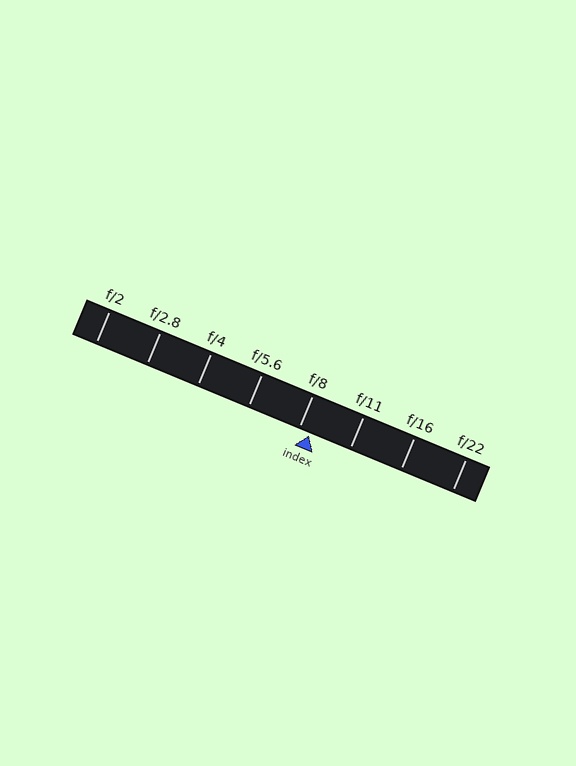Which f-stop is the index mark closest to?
The index mark is closest to f/8.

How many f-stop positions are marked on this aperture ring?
There are 8 f-stop positions marked.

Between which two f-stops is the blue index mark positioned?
The index mark is between f/8 and f/11.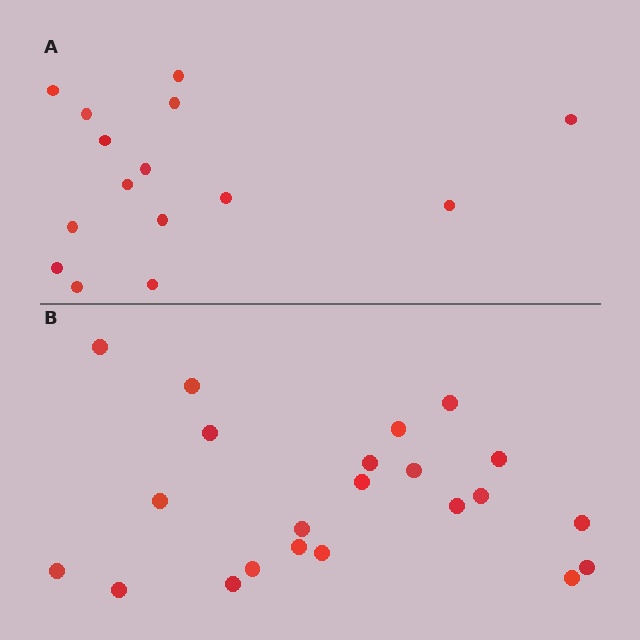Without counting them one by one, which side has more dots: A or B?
Region B (the bottom region) has more dots.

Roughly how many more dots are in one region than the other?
Region B has roughly 8 or so more dots than region A.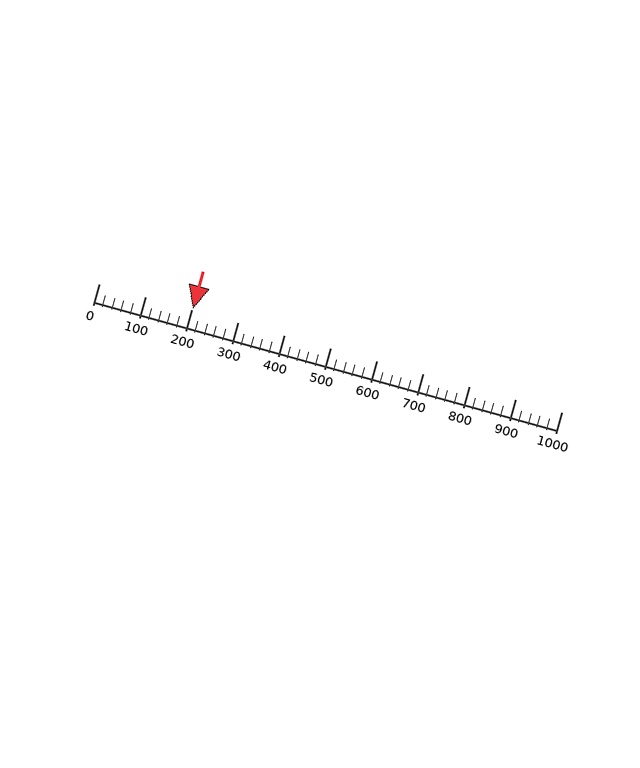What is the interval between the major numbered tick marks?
The major tick marks are spaced 100 units apart.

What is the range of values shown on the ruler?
The ruler shows values from 0 to 1000.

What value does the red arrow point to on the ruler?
The red arrow points to approximately 202.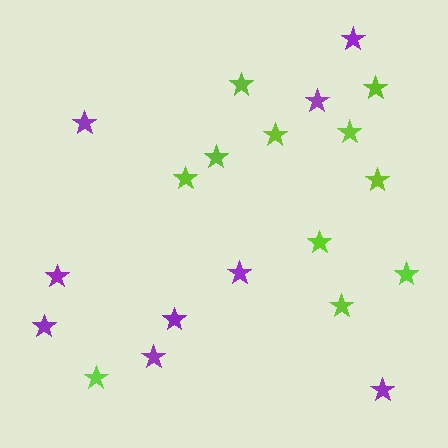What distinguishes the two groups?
There are 2 groups: one group of purple stars (9) and one group of lime stars (11).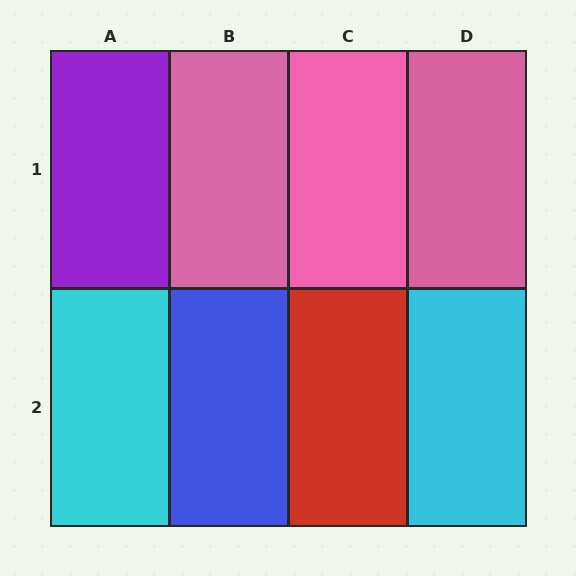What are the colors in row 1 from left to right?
Purple, pink, pink, pink.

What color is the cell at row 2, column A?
Cyan.